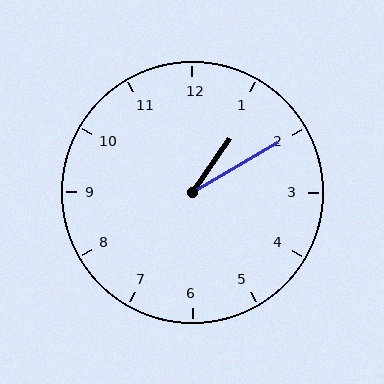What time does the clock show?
1:10.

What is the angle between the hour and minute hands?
Approximately 25 degrees.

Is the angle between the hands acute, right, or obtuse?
It is acute.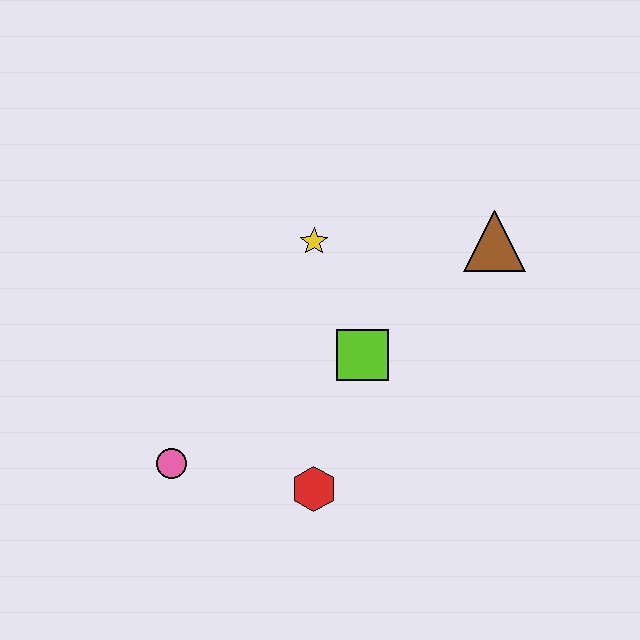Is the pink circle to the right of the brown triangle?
No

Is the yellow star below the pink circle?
No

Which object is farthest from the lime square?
The pink circle is farthest from the lime square.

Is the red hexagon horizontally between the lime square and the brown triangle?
No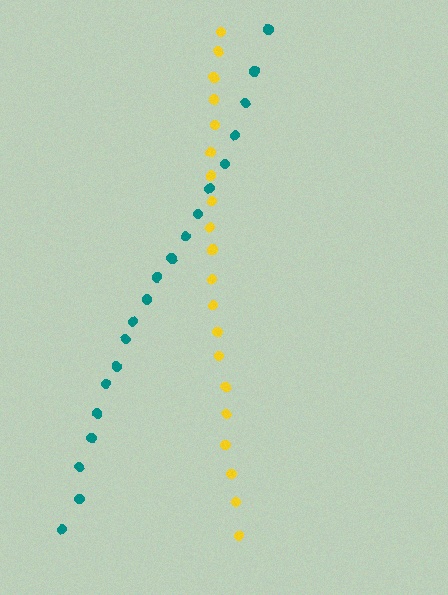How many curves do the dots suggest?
There are 2 distinct paths.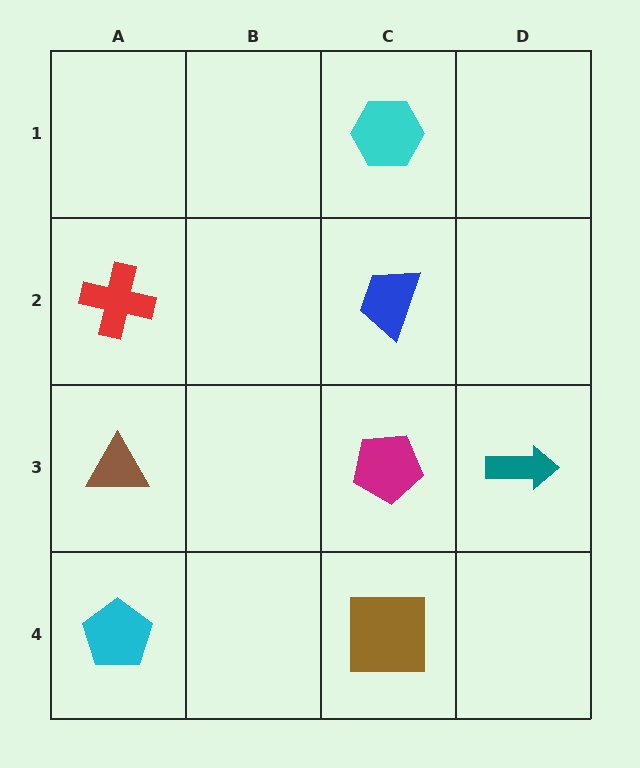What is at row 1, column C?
A cyan hexagon.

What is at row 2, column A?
A red cross.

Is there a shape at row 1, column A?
No, that cell is empty.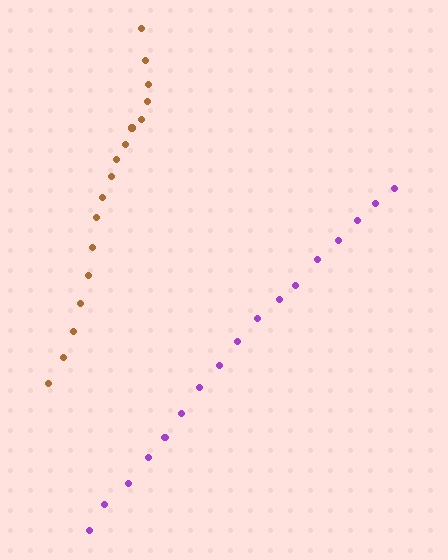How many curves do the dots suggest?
There are 2 distinct paths.